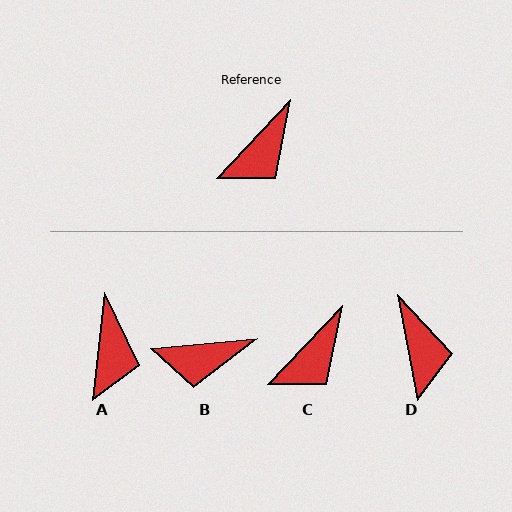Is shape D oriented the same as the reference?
No, it is off by about 54 degrees.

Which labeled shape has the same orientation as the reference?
C.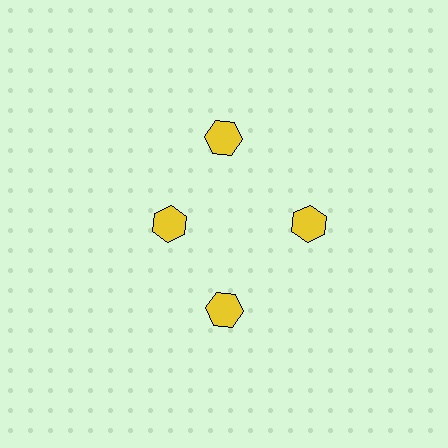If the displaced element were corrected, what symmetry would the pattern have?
It would have 4-fold rotational symmetry — the pattern would map onto itself every 90 degrees.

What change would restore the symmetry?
The symmetry would be restored by moving it outward, back onto the ring so that all 4 hexagons sit at equal angles and equal distance from the center.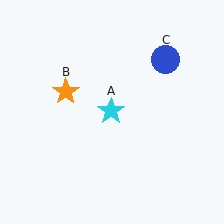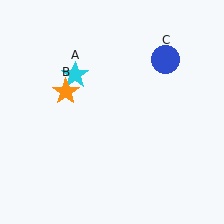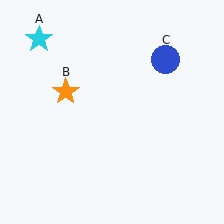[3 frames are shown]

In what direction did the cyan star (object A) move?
The cyan star (object A) moved up and to the left.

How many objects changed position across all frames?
1 object changed position: cyan star (object A).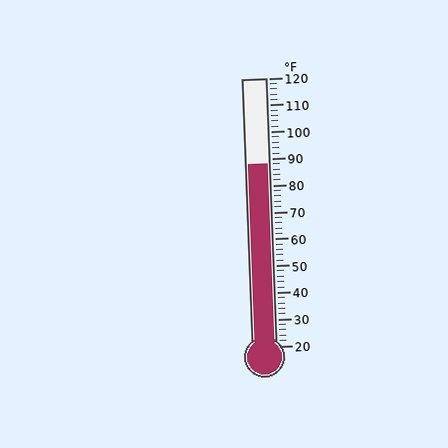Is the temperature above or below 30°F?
The temperature is above 30°F.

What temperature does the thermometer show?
The thermometer shows approximately 88°F.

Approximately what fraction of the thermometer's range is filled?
The thermometer is filled to approximately 70% of its range.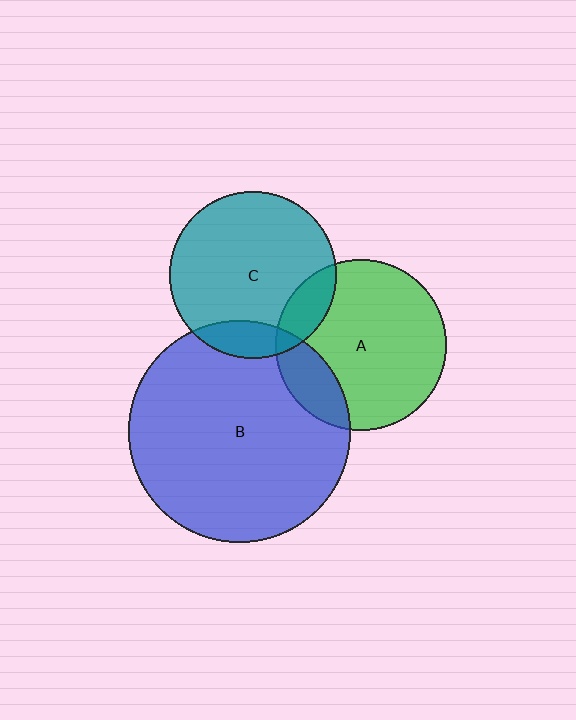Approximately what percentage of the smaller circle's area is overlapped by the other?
Approximately 15%.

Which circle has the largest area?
Circle B (blue).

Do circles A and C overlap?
Yes.